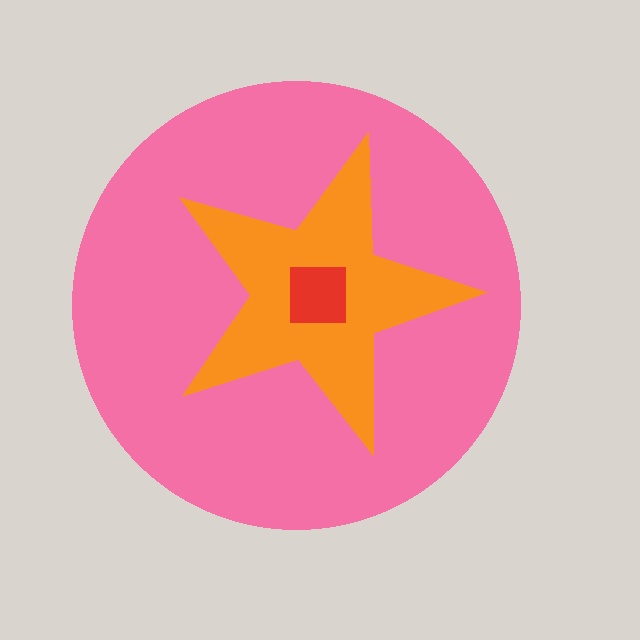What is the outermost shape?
The pink circle.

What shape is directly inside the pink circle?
The orange star.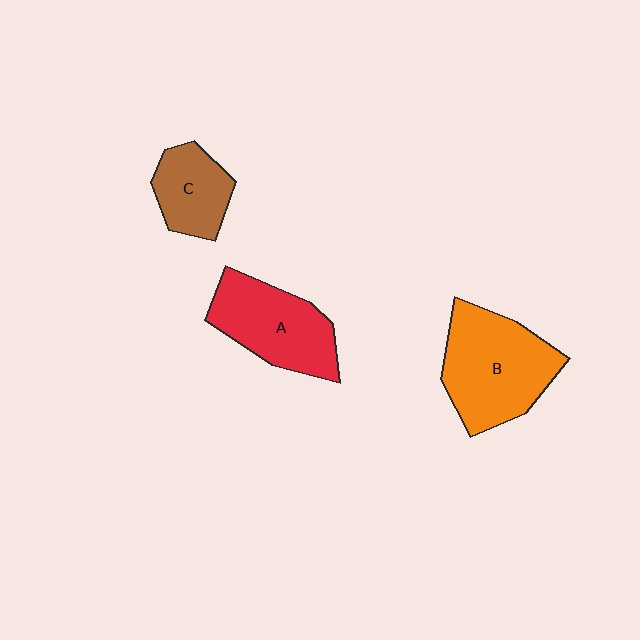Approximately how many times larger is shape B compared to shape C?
Approximately 1.9 times.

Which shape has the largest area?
Shape B (orange).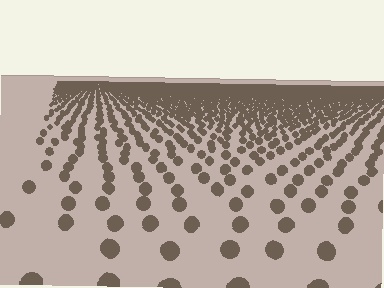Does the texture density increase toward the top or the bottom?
Density increases toward the top.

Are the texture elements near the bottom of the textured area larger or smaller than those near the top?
Larger. Near the bottom, elements are closer to the viewer and appear at a bigger on-screen size.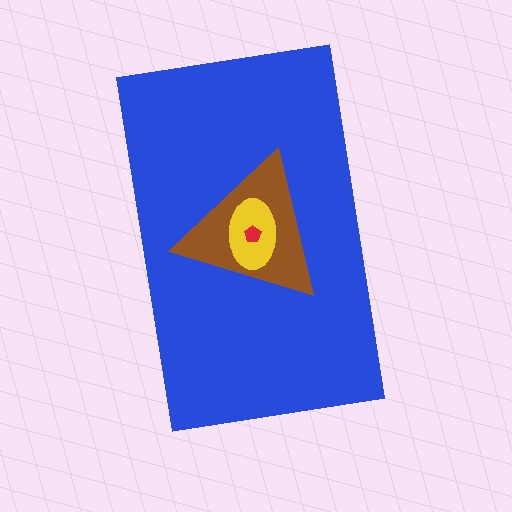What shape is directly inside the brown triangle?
The yellow ellipse.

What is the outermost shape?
The blue rectangle.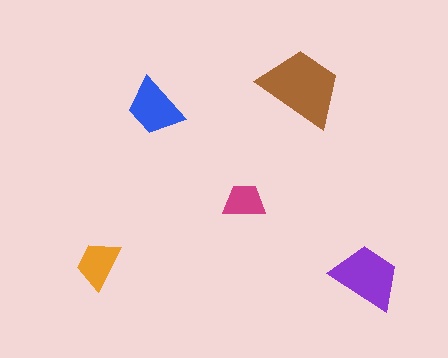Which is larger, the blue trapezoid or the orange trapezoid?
The blue one.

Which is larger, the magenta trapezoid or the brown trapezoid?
The brown one.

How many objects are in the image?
There are 5 objects in the image.